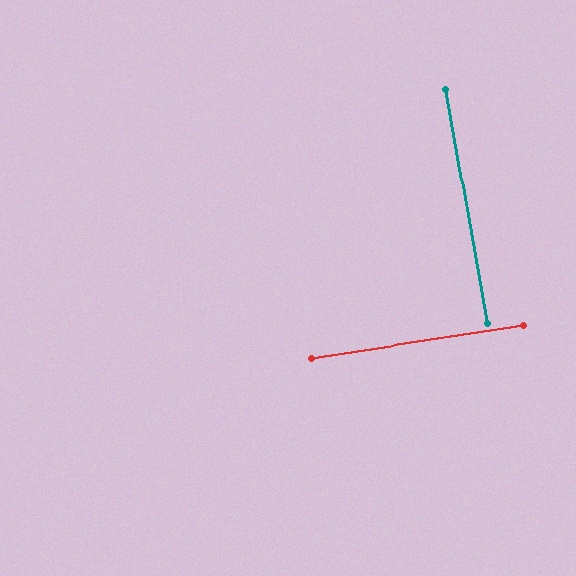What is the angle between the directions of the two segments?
Approximately 89 degrees.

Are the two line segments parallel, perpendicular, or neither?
Perpendicular — they meet at approximately 89°.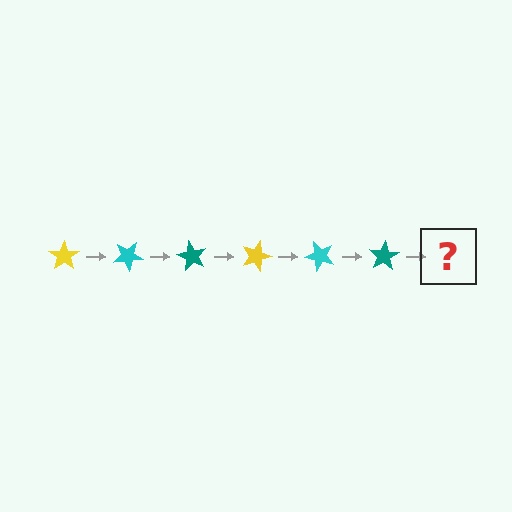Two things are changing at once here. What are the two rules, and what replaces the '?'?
The two rules are that it rotates 30 degrees each step and the color cycles through yellow, cyan, and teal. The '?' should be a yellow star, rotated 180 degrees from the start.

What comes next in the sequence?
The next element should be a yellow star, rotated 180 degrees from the start.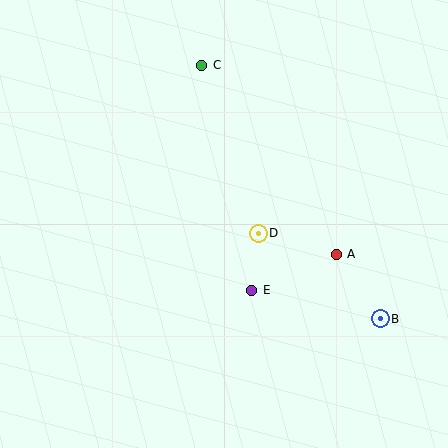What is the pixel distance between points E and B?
The distance between E and B is 132 pixels.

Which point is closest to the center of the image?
Point D at (258, 233) is closest to the center.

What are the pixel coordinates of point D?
Point D is at (258, 233).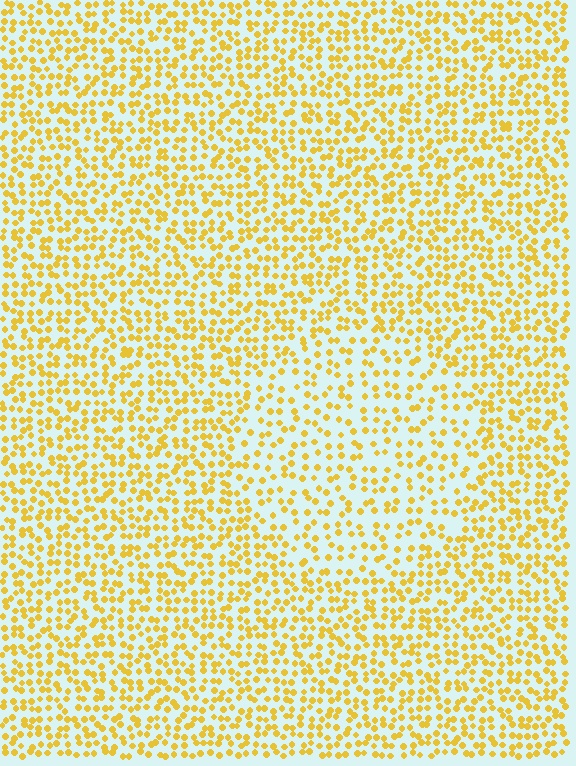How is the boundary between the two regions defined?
The boundary is defined by a change in element density (approximately 1.6x ratio). All elements are the same color, size, and shape.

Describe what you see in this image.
The image contains small yellow elements arranged at two different densities. A circle-shaped region is visible where the elements are less densely packed than the surrounding area.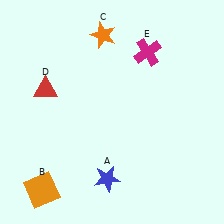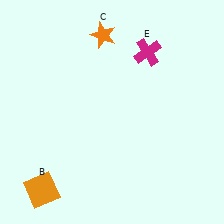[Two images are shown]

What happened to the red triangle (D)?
The red triangle (D) was removed in Image 2. It was in the top-left area of Image 1.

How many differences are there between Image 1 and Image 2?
There are 2 differences between the two images.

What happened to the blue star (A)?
The blue star (A) was removed in Image 2. It was in the bottom-left area of Image 1.